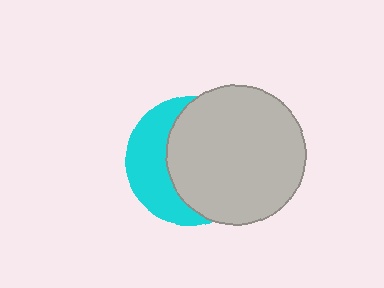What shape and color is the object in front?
The object in front is a light gray circle.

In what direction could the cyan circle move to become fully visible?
The cyan circle could move left. That would shift it out from behind the light gray circle entirely.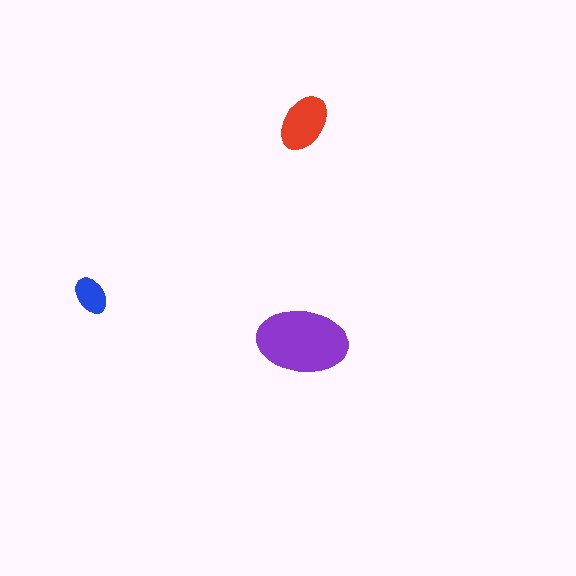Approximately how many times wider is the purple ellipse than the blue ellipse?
About 2.5 times wider.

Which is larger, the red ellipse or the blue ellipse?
The red one.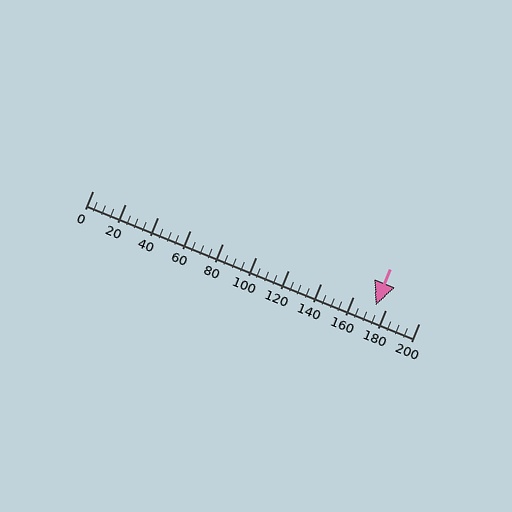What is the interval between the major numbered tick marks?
The major tick marks are spaced 20 units apart.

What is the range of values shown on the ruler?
The ruler shows values from 0 to 200.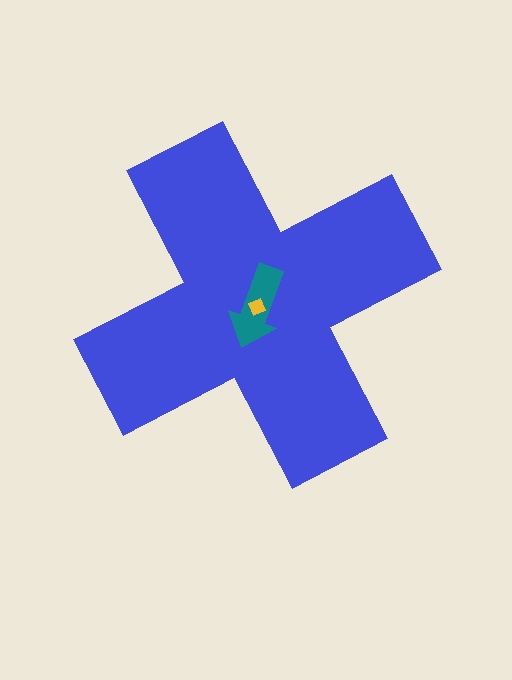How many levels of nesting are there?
3.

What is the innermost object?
The yellow square.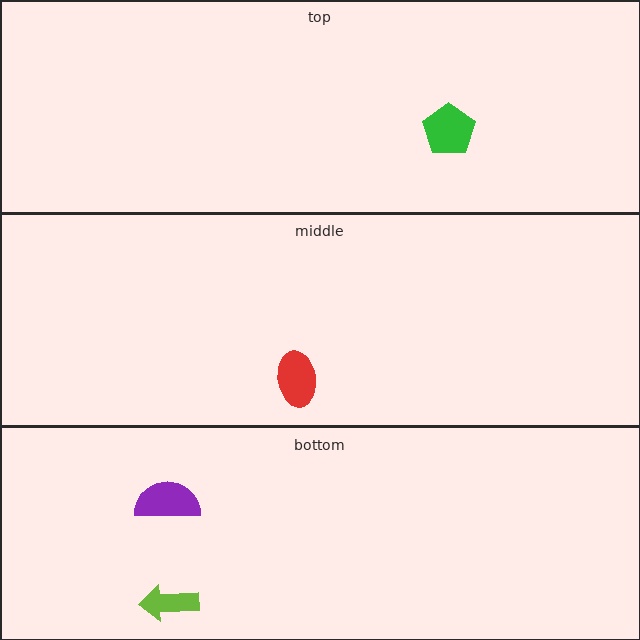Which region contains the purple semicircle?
The bottom region.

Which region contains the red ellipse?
The middle region.